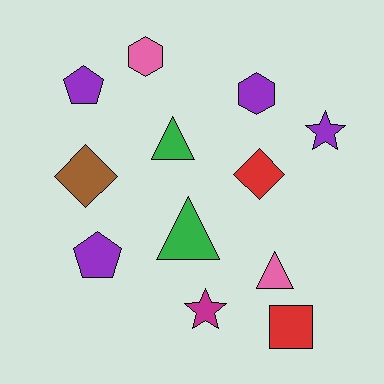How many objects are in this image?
There are 12 objects.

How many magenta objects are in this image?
There is 1 magenta object.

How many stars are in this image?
There are 2 stars.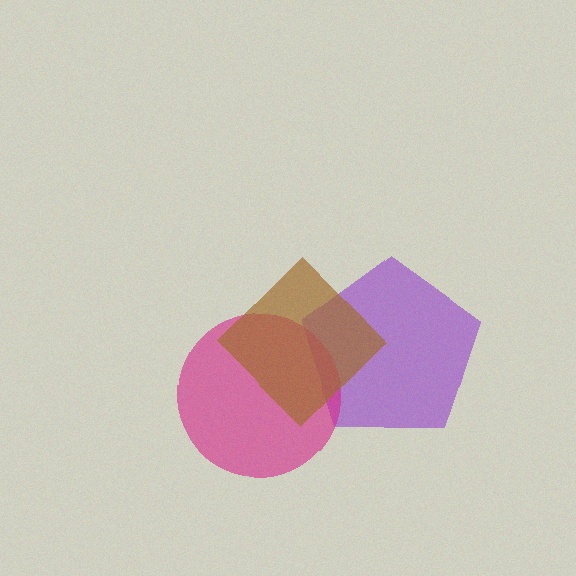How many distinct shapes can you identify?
There are 3 distinct shapes: a purple pentagon, a magenta circle, a brown diamond.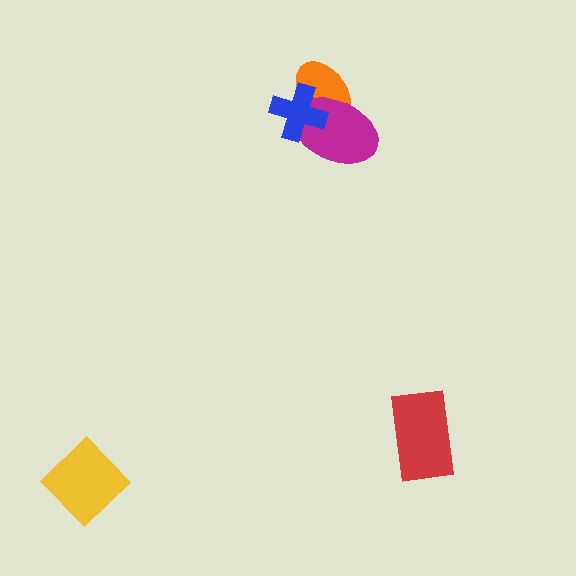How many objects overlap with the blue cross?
2 objects overlap with the blue cross.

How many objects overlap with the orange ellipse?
2 objects overlap with the orange ellipse.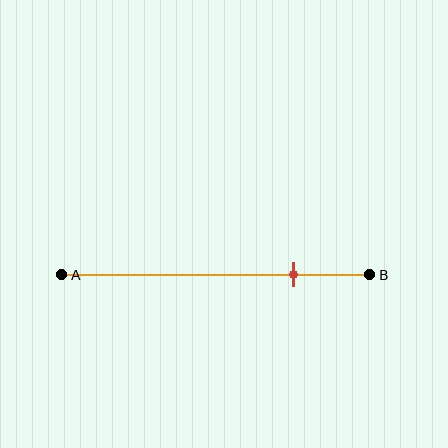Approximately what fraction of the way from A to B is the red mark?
The red mark is approximately 75% of the way from A to B.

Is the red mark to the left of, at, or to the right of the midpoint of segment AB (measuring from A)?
The red mark is to the right of the midpoint of segment AB.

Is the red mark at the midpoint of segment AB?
No, the mark is at about 75% from A, not at the 50% midpoint.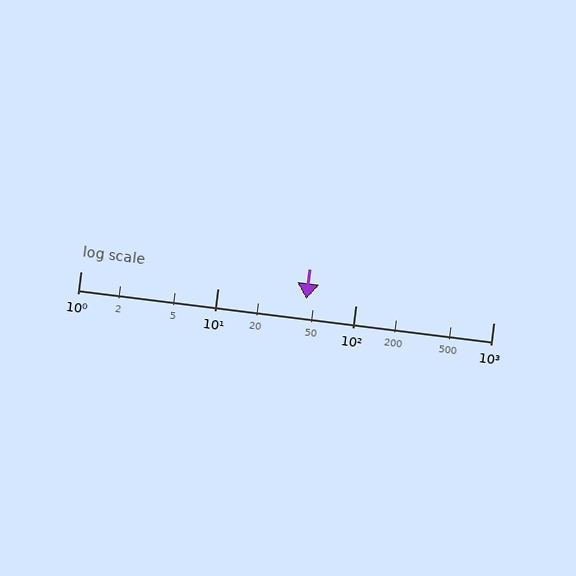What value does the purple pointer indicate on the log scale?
The pointer indicates approximately 44.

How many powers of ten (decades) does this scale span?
The scale spans 3 decades, from 1 to 1000.